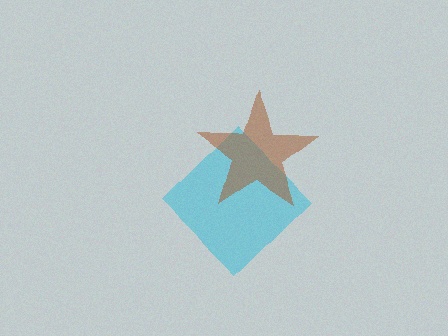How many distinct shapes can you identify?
There are 2 distinct shapes: a cyan diamond, a brown star.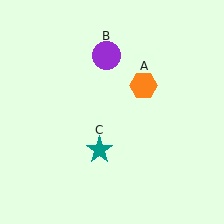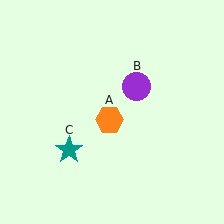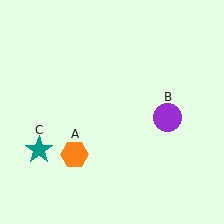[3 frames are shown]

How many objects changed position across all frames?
3 objects changed position: orange hexagon (object A), purple circle (object B), teal star (object C).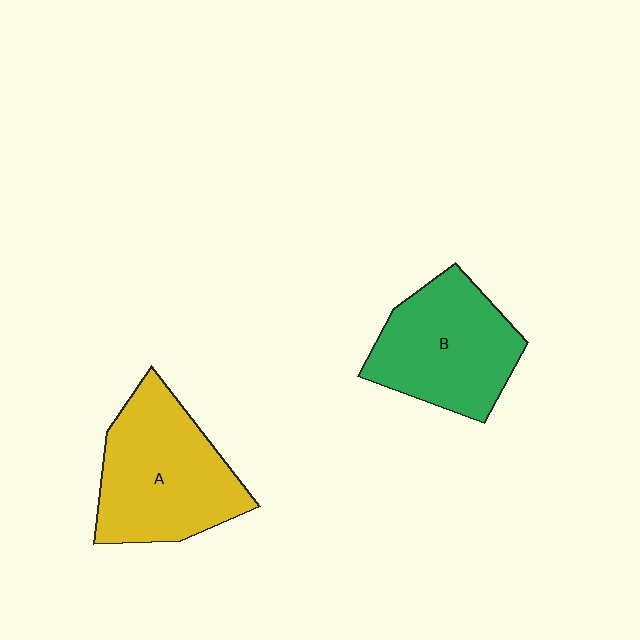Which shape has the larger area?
Shape A (yellow).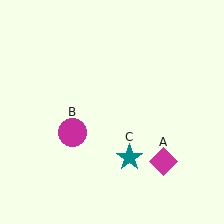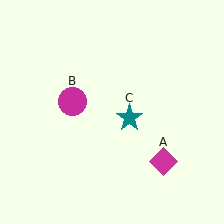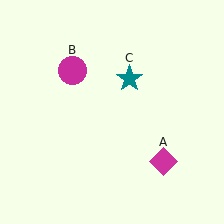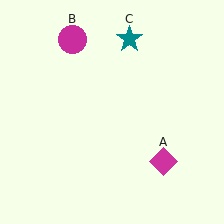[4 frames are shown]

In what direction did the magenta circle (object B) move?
The magenta circle (object B) moved up.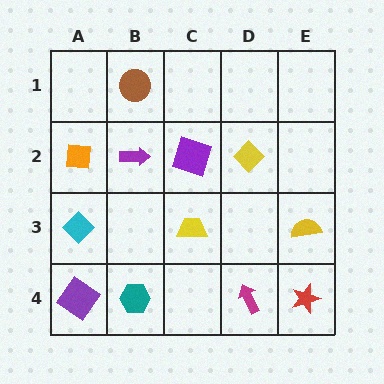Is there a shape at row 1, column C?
No, that cell is empty.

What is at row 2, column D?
A yellow diamond.